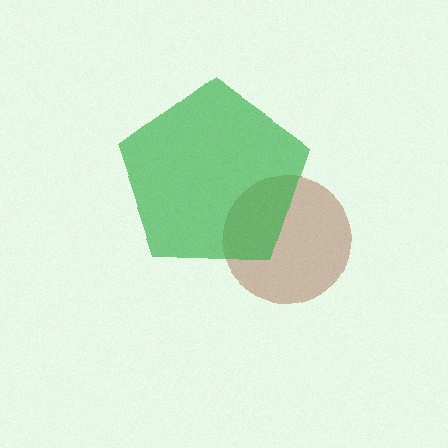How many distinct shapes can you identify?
There are 2 distinct shapes: a brown circle, a green pentagon.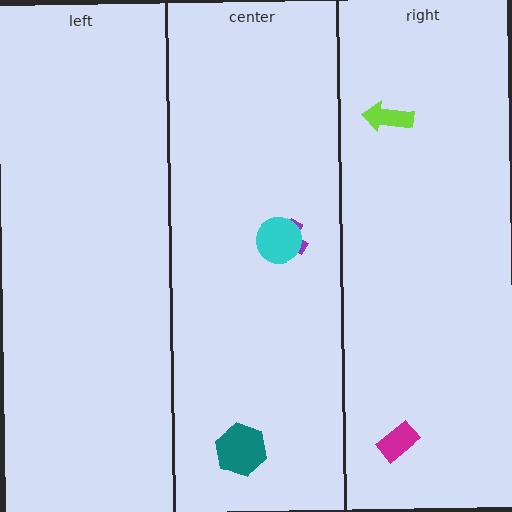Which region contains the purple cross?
The center region.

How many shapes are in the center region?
3.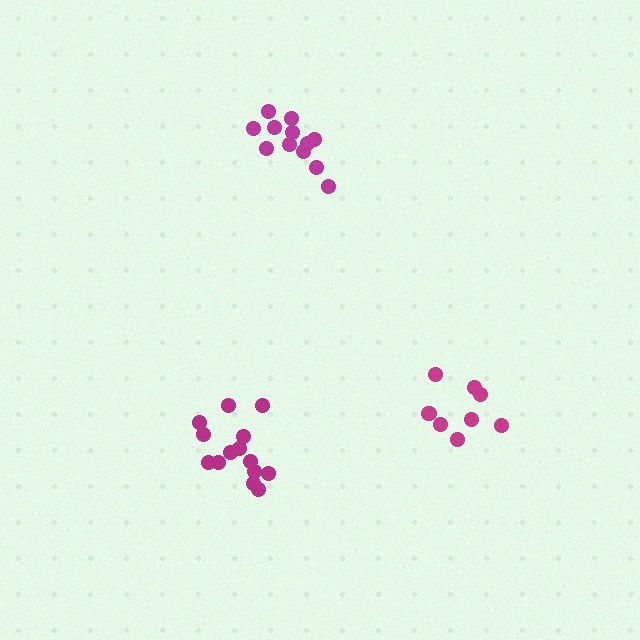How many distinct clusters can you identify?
There are 3 distinct clusters.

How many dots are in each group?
Group 1: 12 dots, Group 2: 14 dots, Group 3: 9 dots (35 total).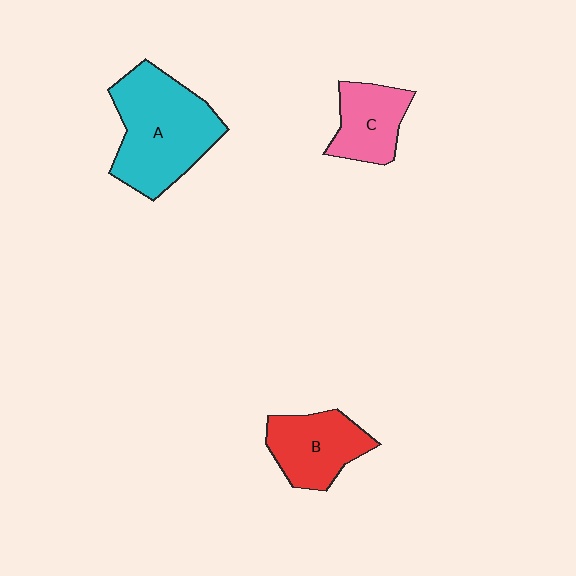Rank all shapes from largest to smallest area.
From largest to smallest: A (cyan), B (red), C (pink).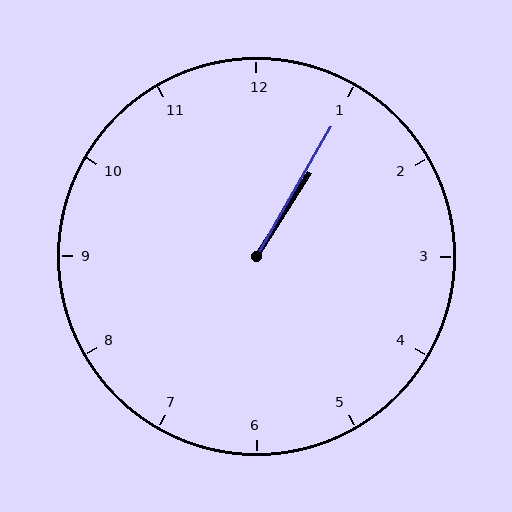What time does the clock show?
1:05.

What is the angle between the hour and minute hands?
Approximately 2 degrees.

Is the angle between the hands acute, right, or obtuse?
It is acute.